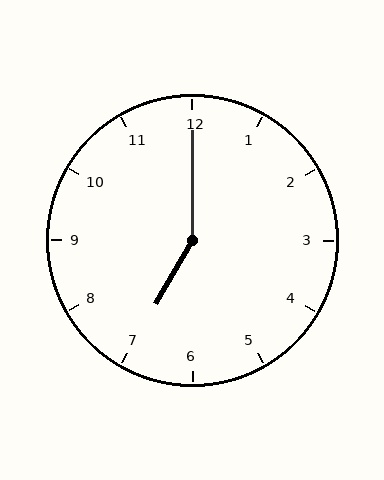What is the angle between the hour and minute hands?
Approximately 150 degrees.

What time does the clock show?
7:00.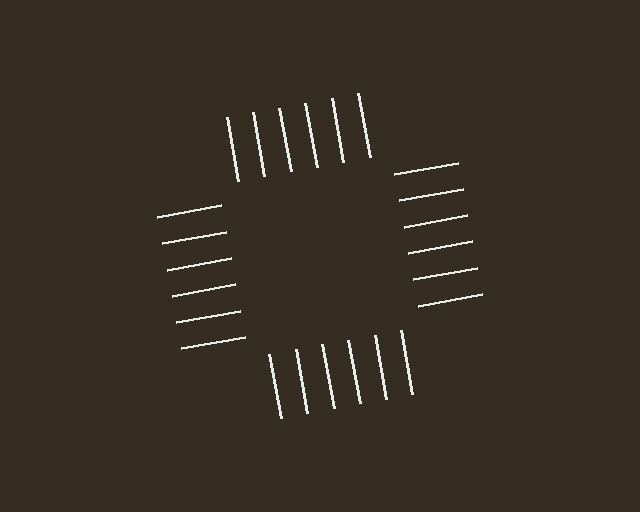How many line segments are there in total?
24 — 6 along each of the 4 edges.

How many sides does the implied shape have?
4 sides — the line-ends trace a square.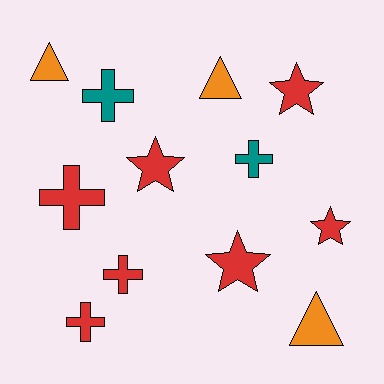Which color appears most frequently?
Red, with 7 objects.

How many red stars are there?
There are 4 red stars.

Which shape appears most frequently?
Cross, with 5 objects.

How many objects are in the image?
There are 12 objects.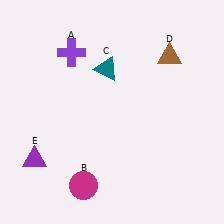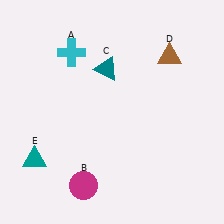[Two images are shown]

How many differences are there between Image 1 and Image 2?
There are 2 differences between the two images.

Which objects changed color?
A changed from purple to cyan. E changed from purple to teal.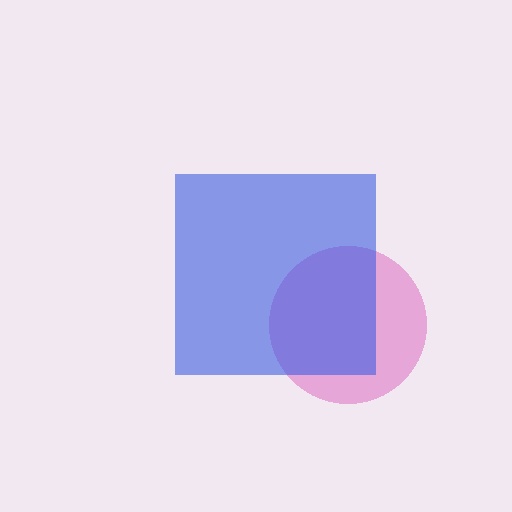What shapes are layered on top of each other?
The layered shapes are: a pink circle, a blue square.